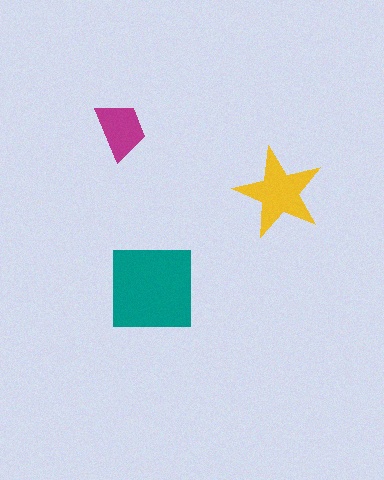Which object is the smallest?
The magenta trapezoid.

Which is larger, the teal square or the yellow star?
The teal square.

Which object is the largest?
The teal square.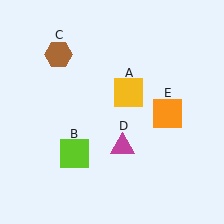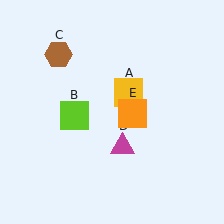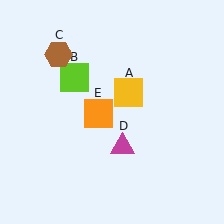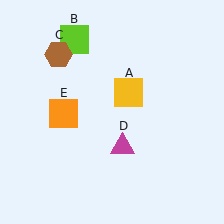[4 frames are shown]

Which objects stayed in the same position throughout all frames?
Yellow square (object A) and brown hexagon (object C) and magenta triangle (object D) remained stationary.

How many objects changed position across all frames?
2 objects changed position: lime square (object B), orange square (object E).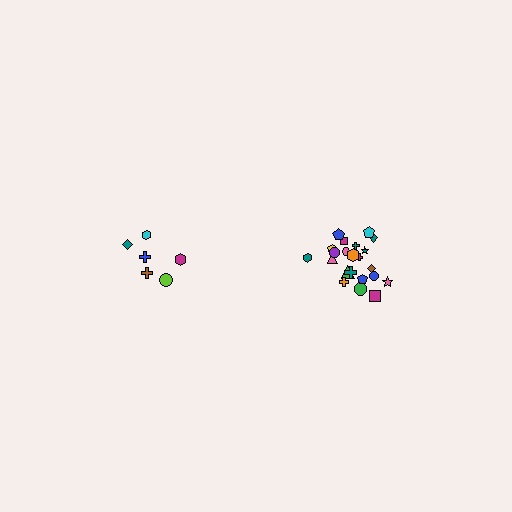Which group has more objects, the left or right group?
The right group.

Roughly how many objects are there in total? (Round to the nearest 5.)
Roughly 30 objects in total.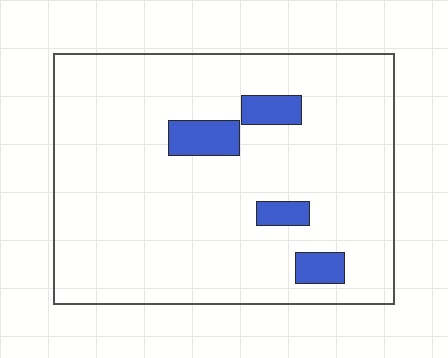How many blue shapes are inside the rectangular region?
4.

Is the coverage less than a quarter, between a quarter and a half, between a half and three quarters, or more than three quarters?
Less than a quarter.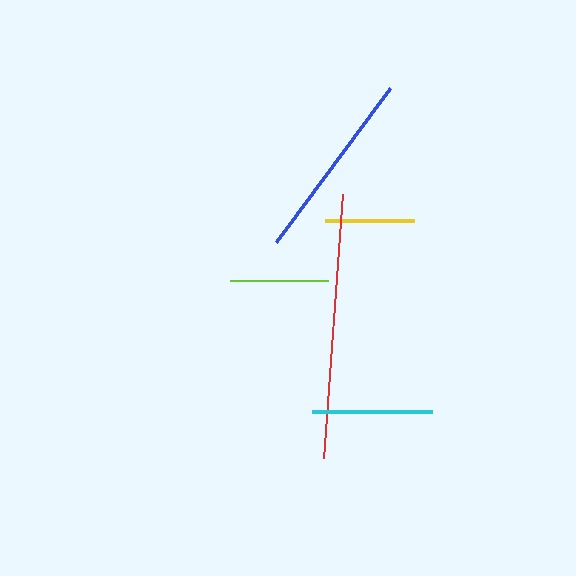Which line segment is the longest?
The red line is the longest at approximately 265 pixels.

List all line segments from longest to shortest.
From longest to shortest: red, blue, cyan, lime, yellow.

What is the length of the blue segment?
The blue segment is approximately 191 pixels long.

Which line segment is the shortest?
The yellow line is the shortest at approximately 89 pixels.